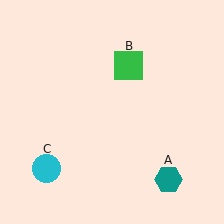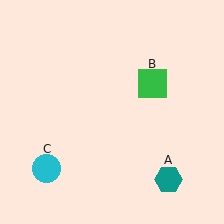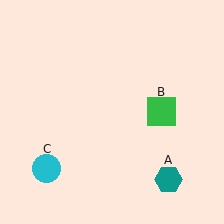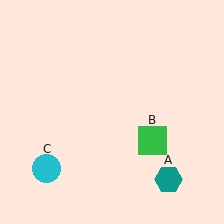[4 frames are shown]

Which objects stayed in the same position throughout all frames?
Teal hexagon (object A) and cyan circle (object C) remained stationary.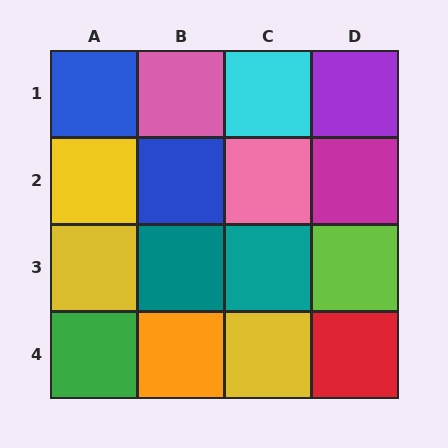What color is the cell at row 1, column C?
Cyan.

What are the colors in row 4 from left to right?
Green, orange, yellow, red.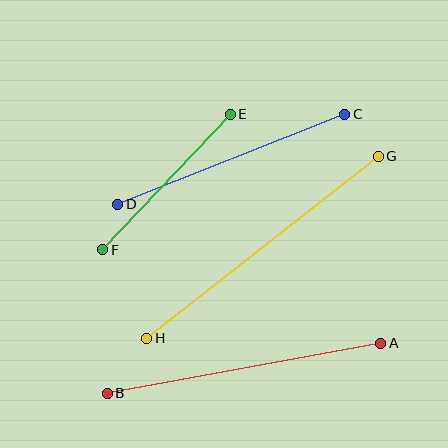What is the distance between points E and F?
The distance is approximately 186 pixels.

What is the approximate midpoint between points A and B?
The midpoint is at approximately (244, 368) pixels.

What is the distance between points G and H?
The distance is approximately 294 pixels.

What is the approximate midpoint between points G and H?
The midpoint is at approximately (262, 247) pixels.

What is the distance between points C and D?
The distance is approximately 244 pixels.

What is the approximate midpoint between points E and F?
The midpoint is at approximately (166, 182) pixels.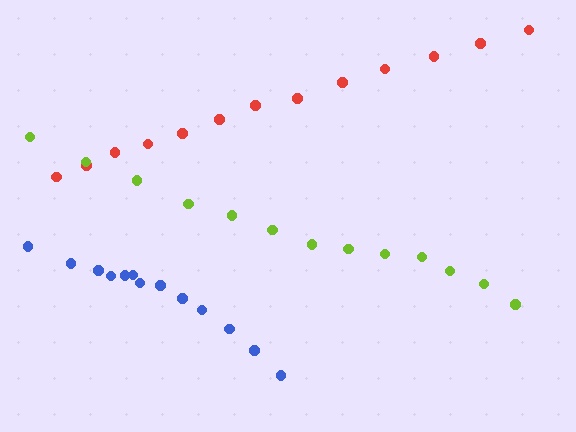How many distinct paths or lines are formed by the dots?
There are 3 distinct paths.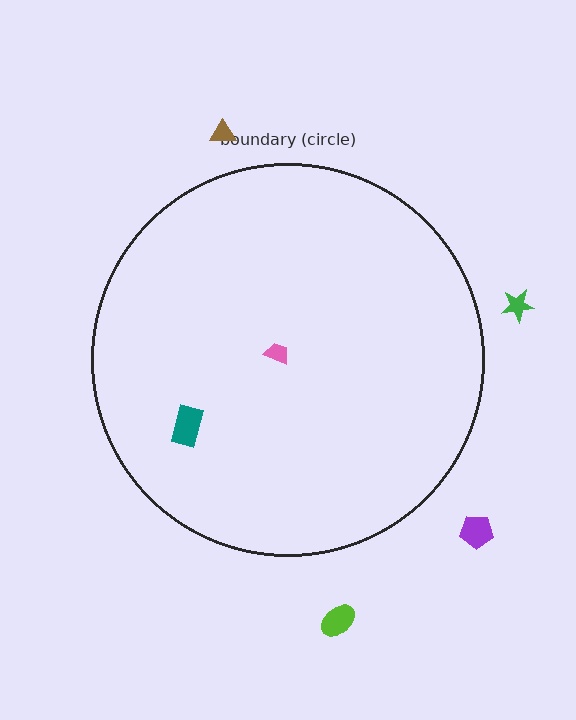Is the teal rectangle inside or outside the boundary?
Inside.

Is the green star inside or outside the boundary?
Outside.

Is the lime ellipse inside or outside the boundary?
Outside.